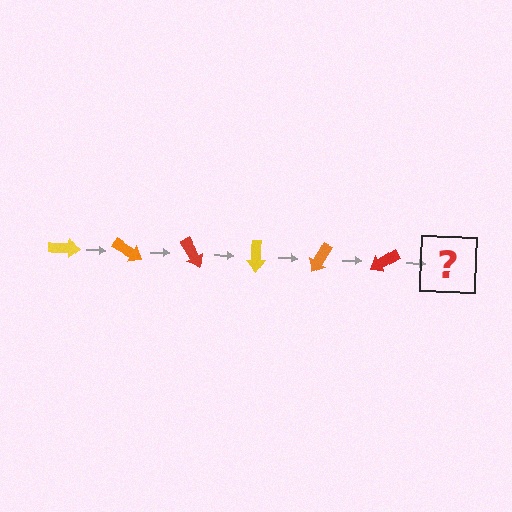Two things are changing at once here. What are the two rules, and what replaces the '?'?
The two rules are that it rotates 30 degrees each step and the color cycles through yellow, orange, and red. The '?' should be a yellow arrow, rotated 180 degrees from the start.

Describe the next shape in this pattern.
It should be a yellow arrow, rotated 180 degrees from the start.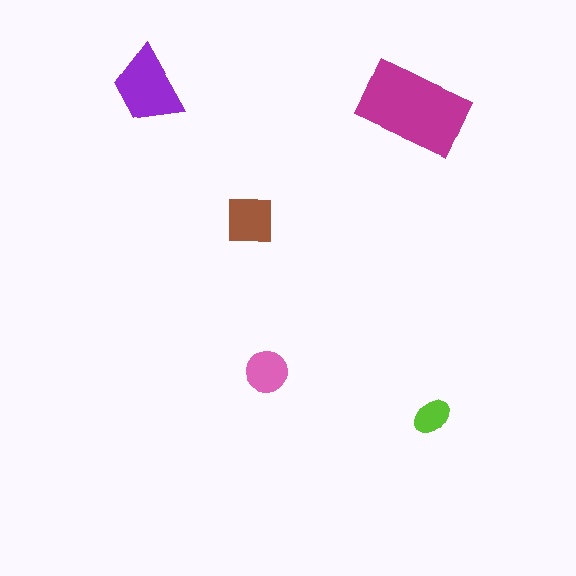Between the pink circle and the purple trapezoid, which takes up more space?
The purple trapezoid.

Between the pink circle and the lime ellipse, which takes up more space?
The pink circle.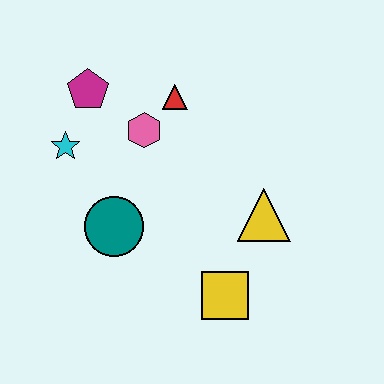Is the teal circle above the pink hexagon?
No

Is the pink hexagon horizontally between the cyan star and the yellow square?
Yes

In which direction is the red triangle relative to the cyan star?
The red triangle is to the right of the cyan star.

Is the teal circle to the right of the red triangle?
No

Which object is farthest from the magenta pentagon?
The yellow square is farthest from the magenta pentagon.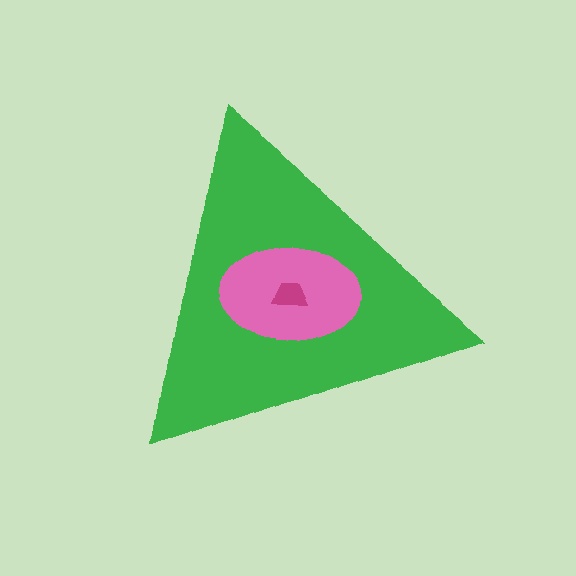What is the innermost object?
The magenta trapezoid.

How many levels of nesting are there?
3.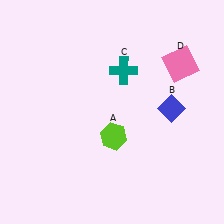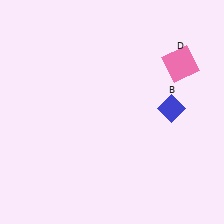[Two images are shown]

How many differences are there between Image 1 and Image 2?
There are 2 differences between the two images.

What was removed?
The teal cross (C), the lime hexagon (A) were removed in Image 2.